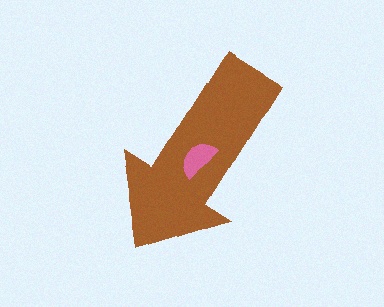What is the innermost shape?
The pink semicircle.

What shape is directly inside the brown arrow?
The pink semicircle.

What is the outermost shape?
The brown arrow.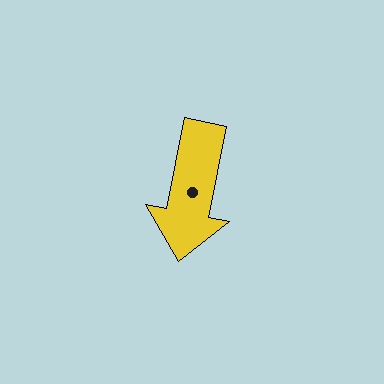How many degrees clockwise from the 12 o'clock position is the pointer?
Approximately 191 degrees.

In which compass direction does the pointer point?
South.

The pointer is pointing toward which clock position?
Roughly 6 o'clock.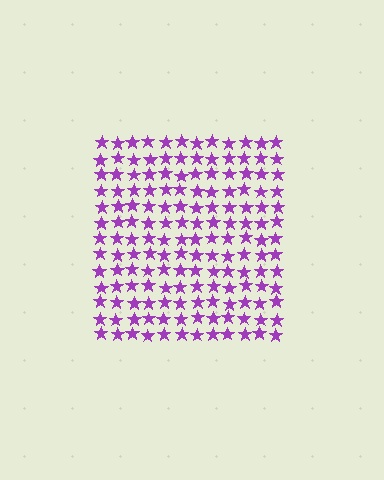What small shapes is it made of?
It is made of small stars.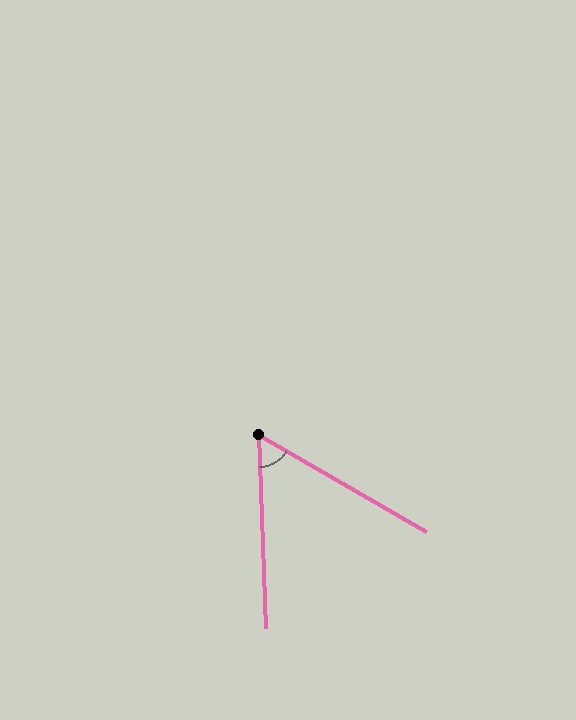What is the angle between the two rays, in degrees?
Approximately 58 degrees.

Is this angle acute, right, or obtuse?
It is acute.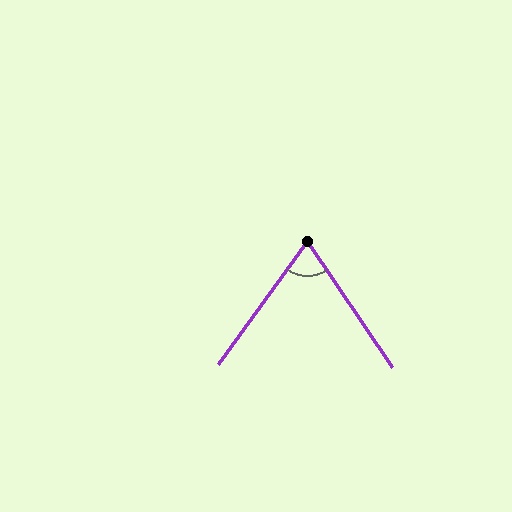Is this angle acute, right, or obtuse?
It is acute.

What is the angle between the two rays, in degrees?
Approximately 69 degrees.